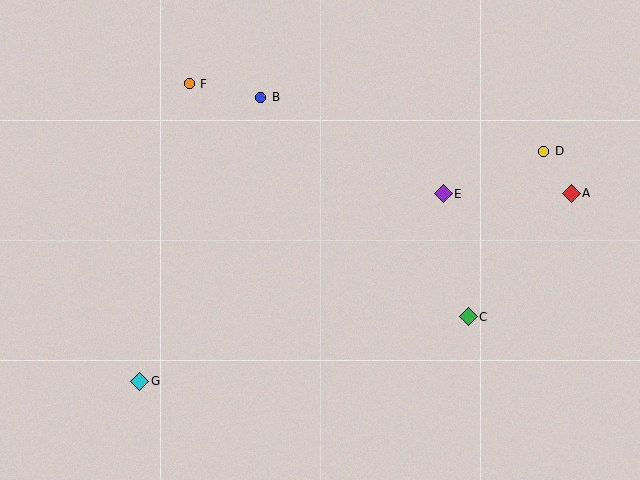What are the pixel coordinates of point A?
Point A is at (571, 193).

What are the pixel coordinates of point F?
Point F is at (189, 84).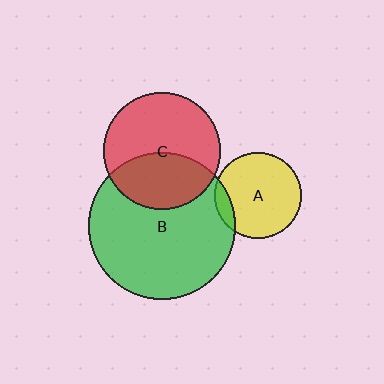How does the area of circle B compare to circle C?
Approximately 1.6 times.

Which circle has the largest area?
Circle B (green).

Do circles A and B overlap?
Yes.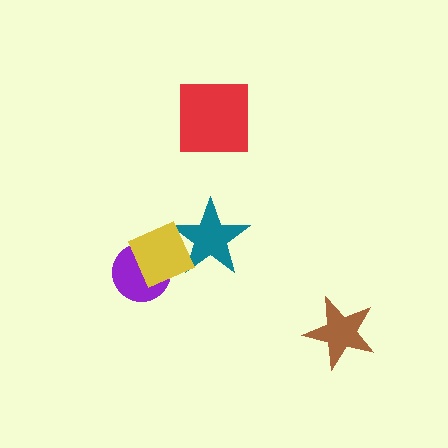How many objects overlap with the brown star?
0 objects overlap with the brown star.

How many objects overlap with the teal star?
1 object overlaps with the teal star.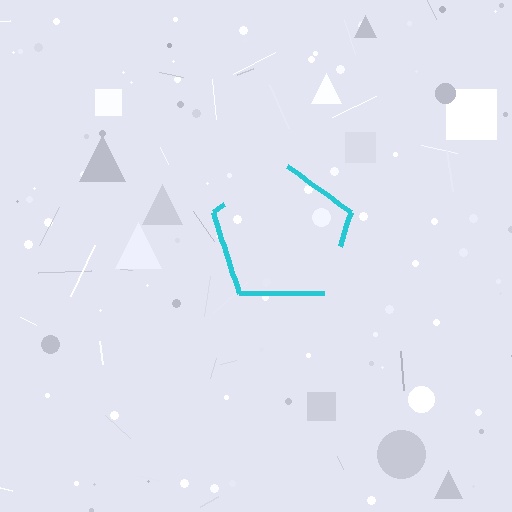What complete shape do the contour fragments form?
The contour fragments form a pentagon.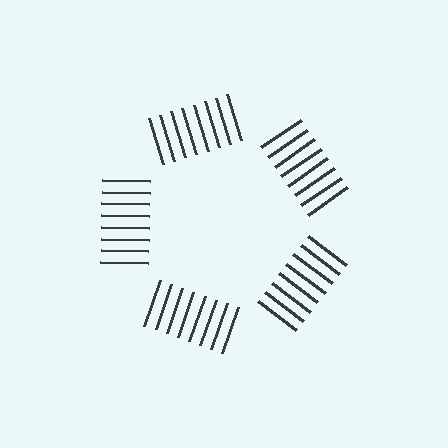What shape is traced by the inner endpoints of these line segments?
An illusory pentagon — the line segments terminate on its edges but no continuous stroke is drawn.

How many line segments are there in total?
40 — 8 along each of the 5 edges.